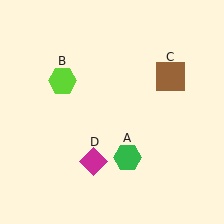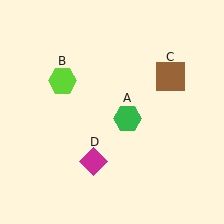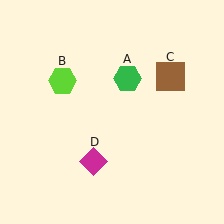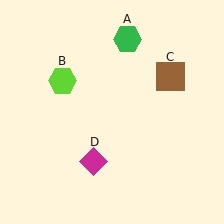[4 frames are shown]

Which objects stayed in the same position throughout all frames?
Lime hexagon (object B) and brown square (object C) and magenta diamond (object D) remained stationary.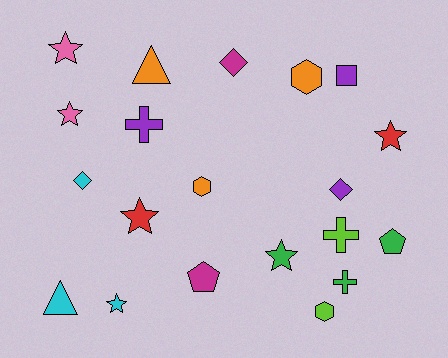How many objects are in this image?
There are 20 objects.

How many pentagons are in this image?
There are 2 pentagons.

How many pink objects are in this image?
There are 2 pink objects.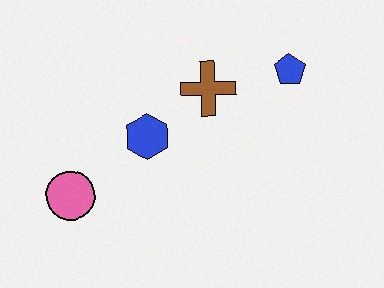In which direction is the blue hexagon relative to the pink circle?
The blue hexagon is to the right of the pink circle.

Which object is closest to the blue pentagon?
The brown cross is closest to the blue pentagon.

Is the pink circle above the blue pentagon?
No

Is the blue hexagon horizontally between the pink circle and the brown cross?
Yes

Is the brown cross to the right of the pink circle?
Yes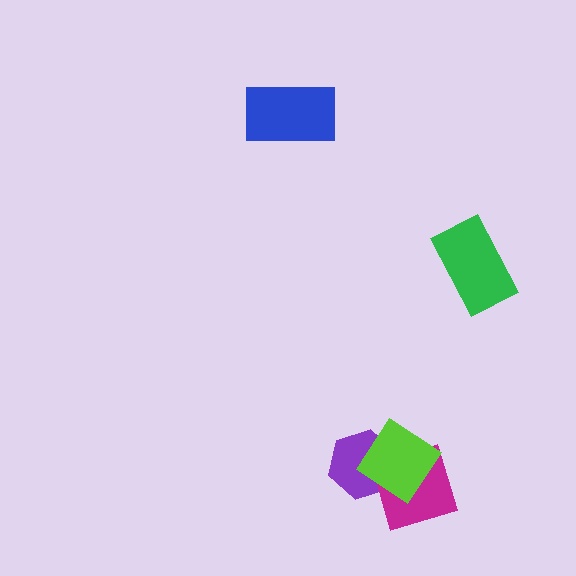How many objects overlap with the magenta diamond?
2 objects overlap with the magenta diamond.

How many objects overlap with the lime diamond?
2 objects overlap with the lime diamond.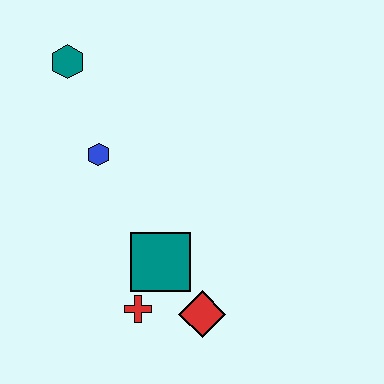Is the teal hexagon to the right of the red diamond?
No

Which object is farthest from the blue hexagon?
The red diamond is farthest from the blue hexagon.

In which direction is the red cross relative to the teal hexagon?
The red cross is below the teal hexagon.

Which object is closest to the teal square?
The red cross is closest to the teal square.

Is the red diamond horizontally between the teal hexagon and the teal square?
No